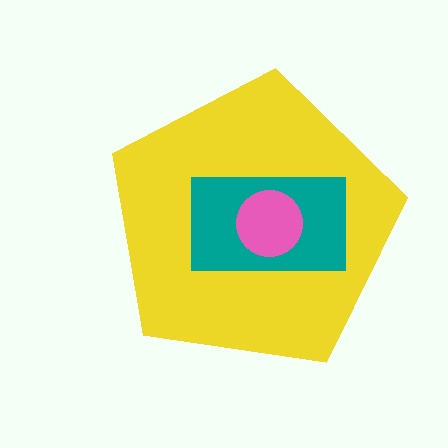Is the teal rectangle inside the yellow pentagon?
Yes.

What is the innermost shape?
The pink circle.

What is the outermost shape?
The yellow pentagon.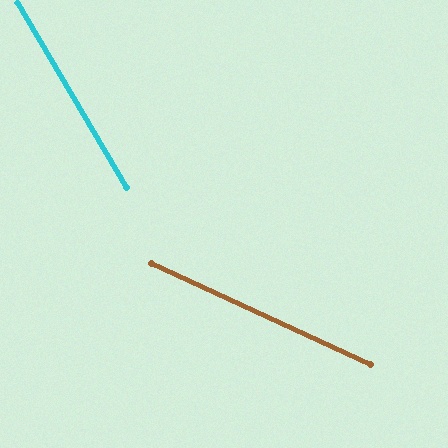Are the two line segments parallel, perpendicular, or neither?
Neither parallel nor perpendicular — they differ by about 35°.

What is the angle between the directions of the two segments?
Approximately 35 degrees.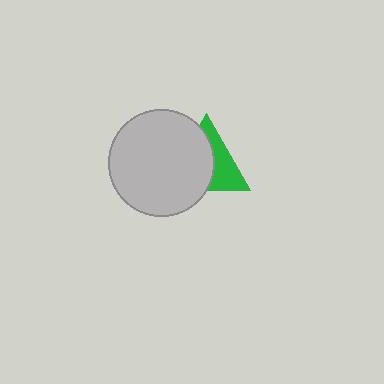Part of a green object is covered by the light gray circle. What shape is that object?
It is a triangle.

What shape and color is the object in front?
The object in front is a light gray circle.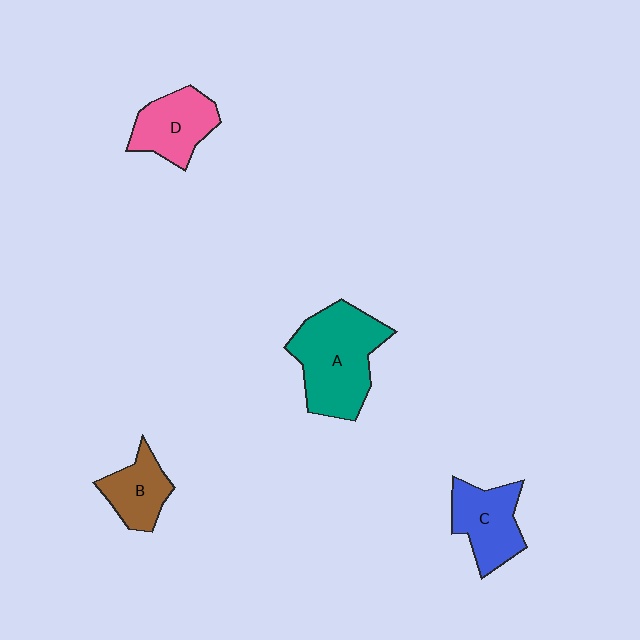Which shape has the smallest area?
Shape B (brown).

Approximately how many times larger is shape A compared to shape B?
Approximately 2.1 times.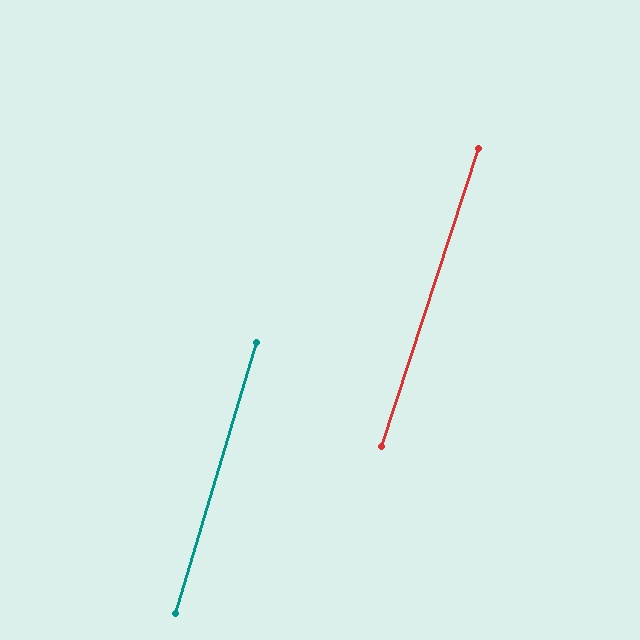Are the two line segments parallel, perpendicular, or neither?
Parallel — their directions differ by only 1.4°.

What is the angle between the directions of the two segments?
Approximately 1 degree.